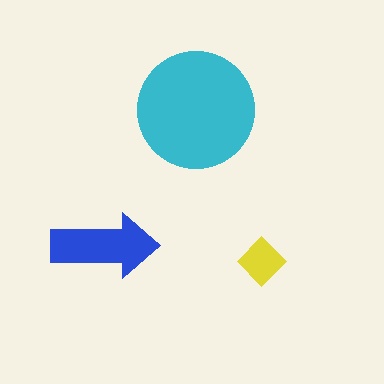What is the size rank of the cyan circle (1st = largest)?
1st.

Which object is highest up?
The cyan circle is topmost.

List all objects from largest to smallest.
The cyan circle, the blue arrow, the yellow diamond.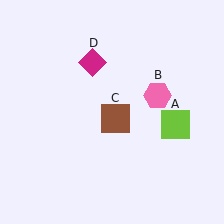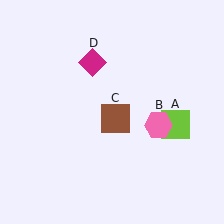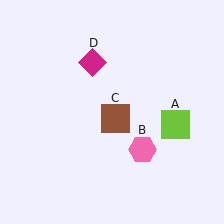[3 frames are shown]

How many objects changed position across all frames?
1 object changed position: pink hexagon (object B).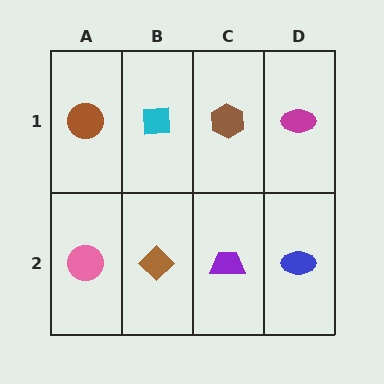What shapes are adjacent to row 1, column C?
A purple trapezoid (row 2, column C), a cyan square (row 1, column B), a magenta ellipse (row 1, column D).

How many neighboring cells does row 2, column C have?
3.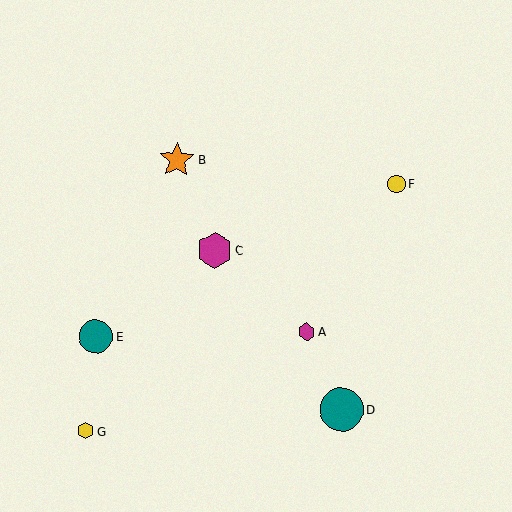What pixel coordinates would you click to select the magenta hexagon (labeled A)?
Click at (306, 332) to select the magenta hexagon A.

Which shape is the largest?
The teal circle (labeled D) is the largest.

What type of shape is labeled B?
Shape B is an orange star.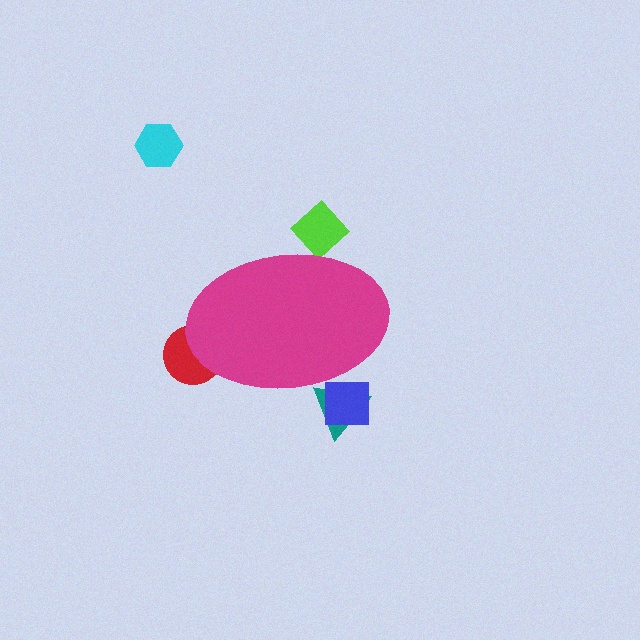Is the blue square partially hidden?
Yes, the blue square is partially hidden behind the magenta ellipse.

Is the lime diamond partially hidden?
Yes, the lime diamond is partially hidden behind the magenta ellipse.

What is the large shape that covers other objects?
A magenta ellipse.